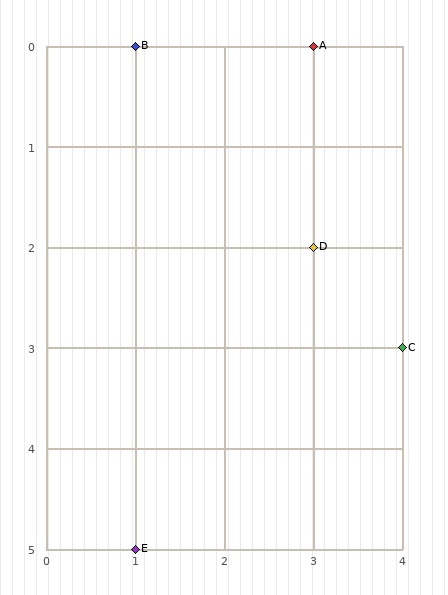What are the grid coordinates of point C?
Point C is at grid coordinates (4, 3).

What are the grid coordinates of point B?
Point B is at grid coordinates (1, 0).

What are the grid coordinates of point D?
Point D is at grid coordinates (3, 2).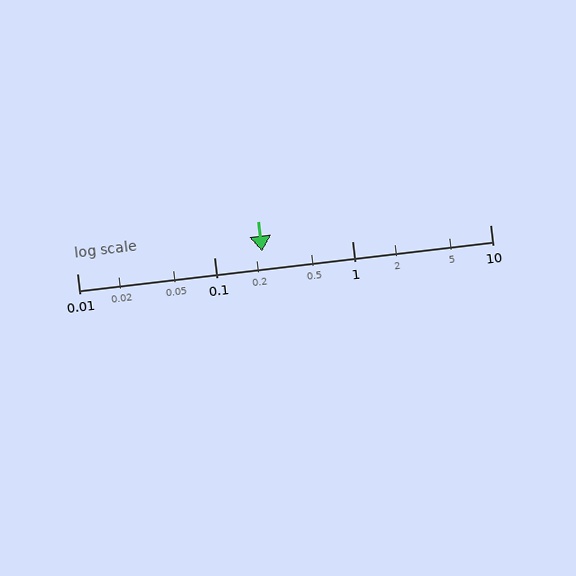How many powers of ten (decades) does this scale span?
The scale spans 3 decades, from 0.01 to 10.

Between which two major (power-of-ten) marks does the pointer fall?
The pointer is between 0.1 and 1.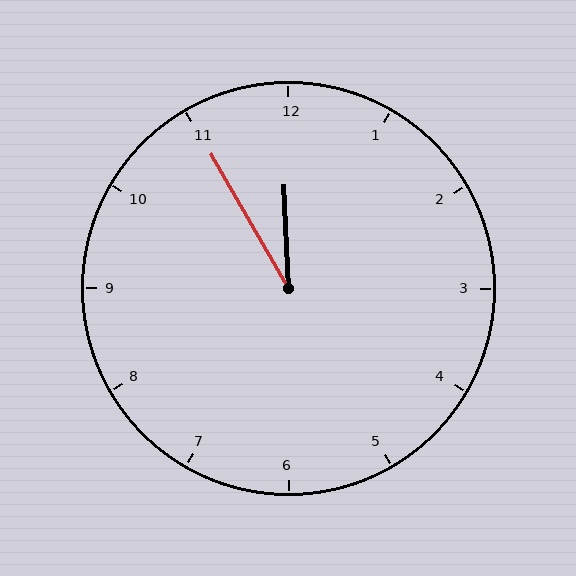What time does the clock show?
11:55.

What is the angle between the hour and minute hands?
Approximately 28 degrees.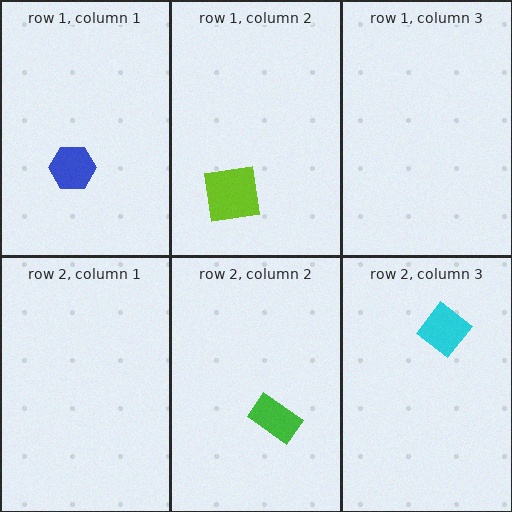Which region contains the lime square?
The row 1, column 2 region.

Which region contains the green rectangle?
The row 2, column 2 region.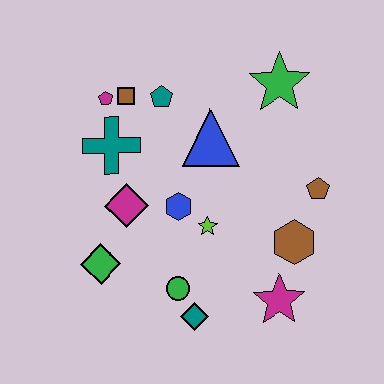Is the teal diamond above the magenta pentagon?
No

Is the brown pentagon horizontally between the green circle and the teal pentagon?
No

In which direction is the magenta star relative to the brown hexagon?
The magenta star is below the brown hexagon.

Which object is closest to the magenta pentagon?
The brown square is closest to the magenta pentagon.